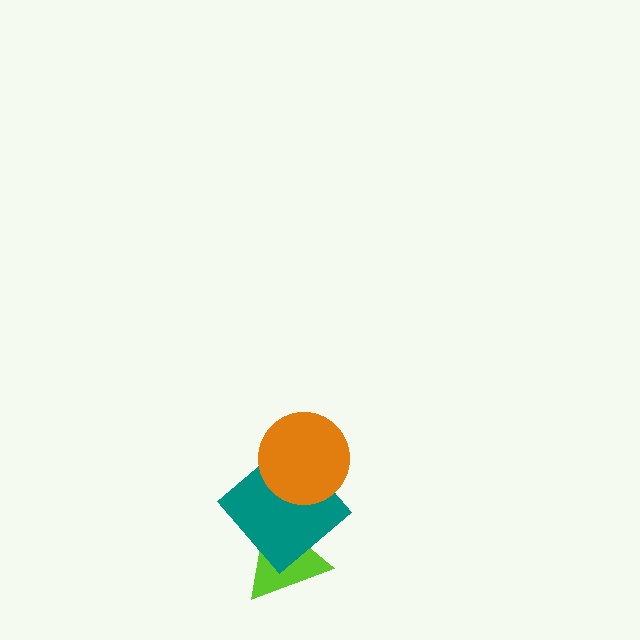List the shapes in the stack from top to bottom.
From top to bottom: the orange circle, the teal diamond, the lime triangle.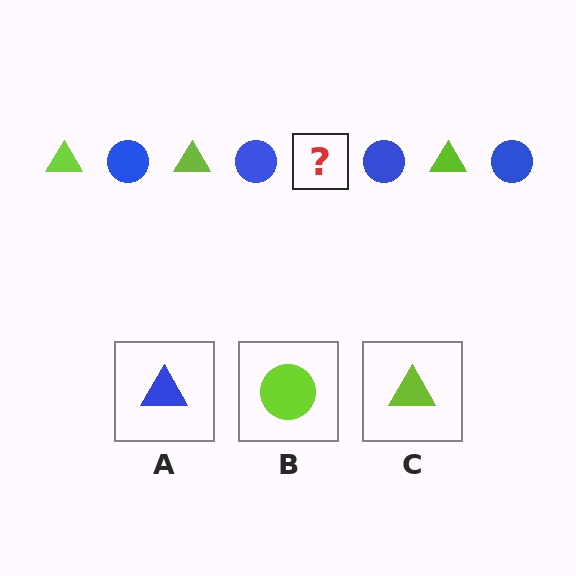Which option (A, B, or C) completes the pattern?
C.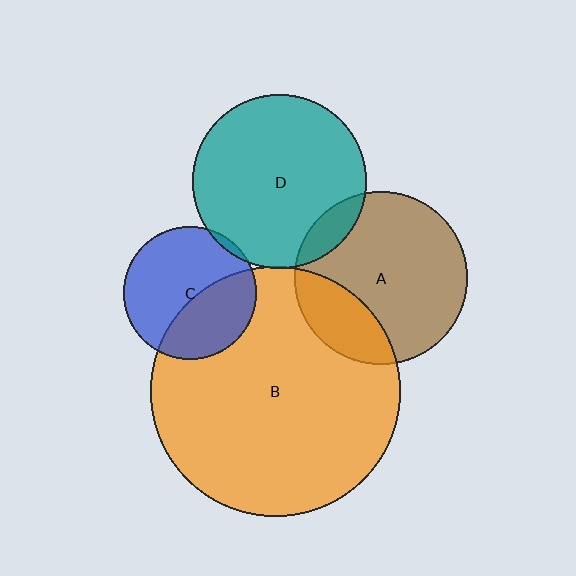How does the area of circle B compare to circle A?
Approximately 2.1 times.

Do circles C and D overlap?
Yes.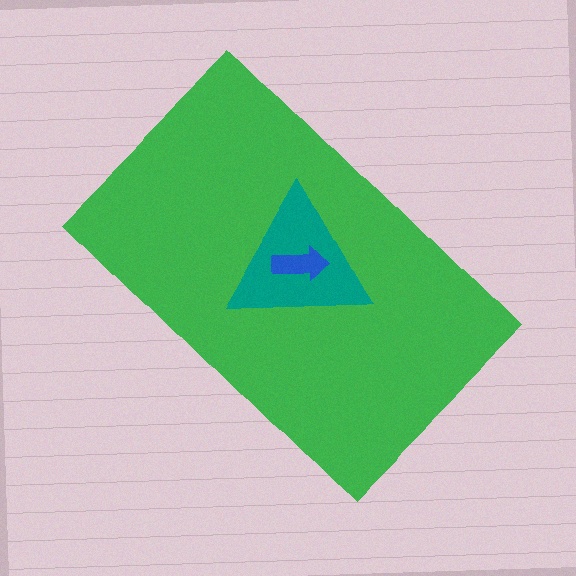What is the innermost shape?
The blue arrow.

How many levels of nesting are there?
3.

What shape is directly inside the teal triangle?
The blue arrow.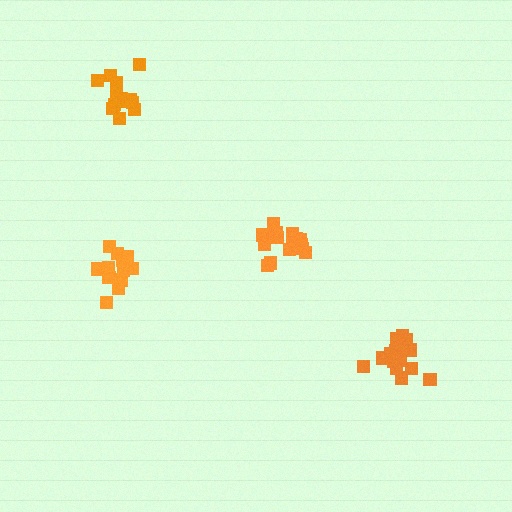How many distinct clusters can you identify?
There are 4 distinct clusters.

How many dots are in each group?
Group 1: 17 dots, Group 2: 16 dots, Group 3: 15 dots, Group 4: 14 dots (62 total).